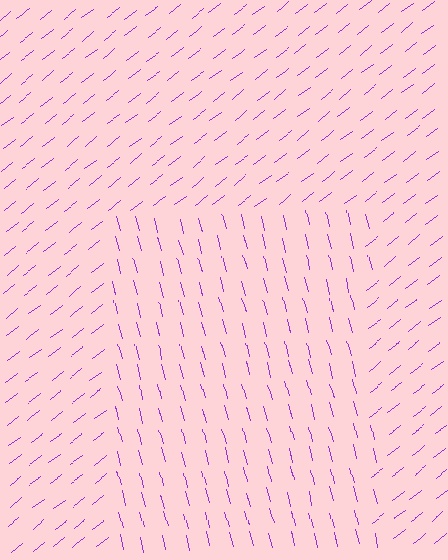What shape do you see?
I see a rectangle.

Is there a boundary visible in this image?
Yes, there is a texture boundary formed by a change in line orientation.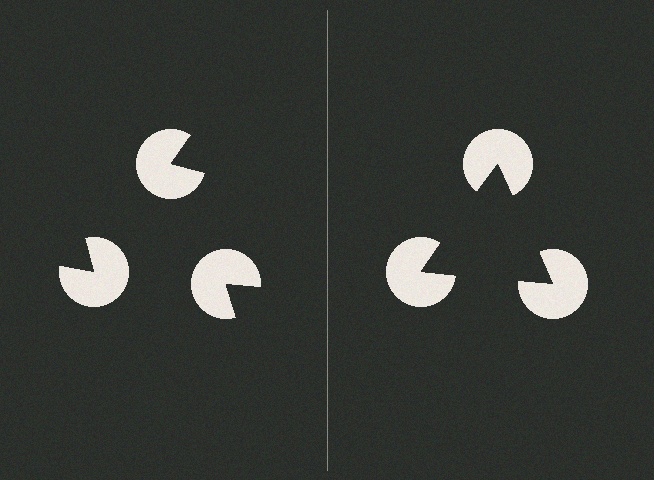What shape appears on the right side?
An illusory triangle.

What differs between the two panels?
The pac-man discs are positioned identically on both sides; only the wedge orientations differ. On the right they align to a triangle; on the left they are misaligned.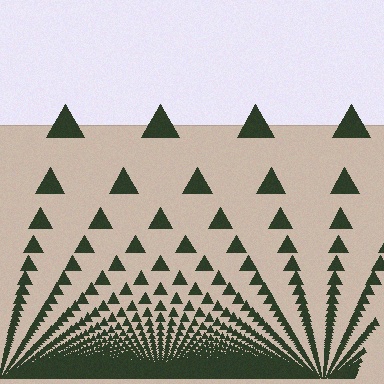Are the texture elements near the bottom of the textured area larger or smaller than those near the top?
Smaller. The gradient is inverted — elements near the bottom are smaller and denser.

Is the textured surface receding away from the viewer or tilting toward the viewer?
The surface appears to tilt toward the viewer. Texture elements get larger and sparser toward the top.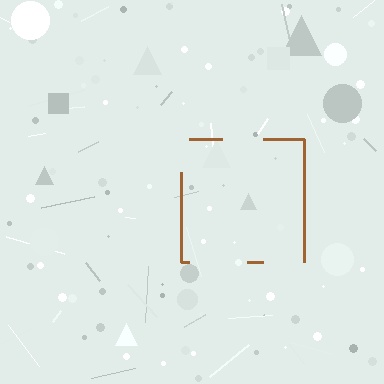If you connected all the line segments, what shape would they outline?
They would outline a square.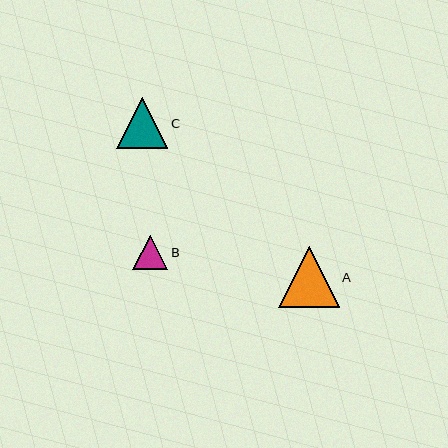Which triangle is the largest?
Triangle A is the largest with a size of approximately 61 pixels.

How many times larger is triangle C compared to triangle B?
Triangle C is approximately 1.5 times the size of triangle B.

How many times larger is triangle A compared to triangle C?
Triangle A is approximately 1.2 times the size of triangle C.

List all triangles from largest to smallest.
From largest to smallest: A, C, B.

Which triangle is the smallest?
Triangle B is the smallest with a size of approximately 35 pixels.